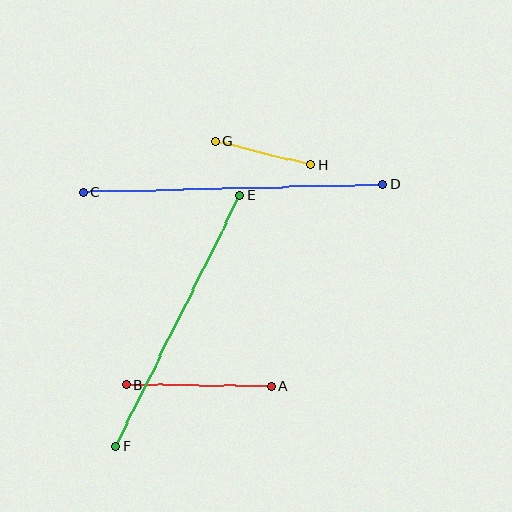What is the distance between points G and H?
The distance is approximately 98 pixels.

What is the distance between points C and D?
The distance is approximately 299 pixels.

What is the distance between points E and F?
The distance is approximately 280 pixels.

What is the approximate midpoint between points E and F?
The midpoint is at approximately (178, 321) pixels.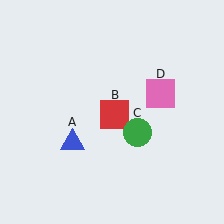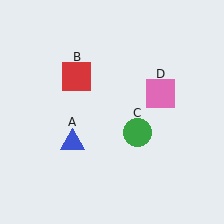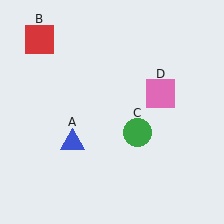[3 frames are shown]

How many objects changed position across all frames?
1 object changed position: red square (object B).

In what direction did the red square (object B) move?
The red square (object B) moved up and to the left.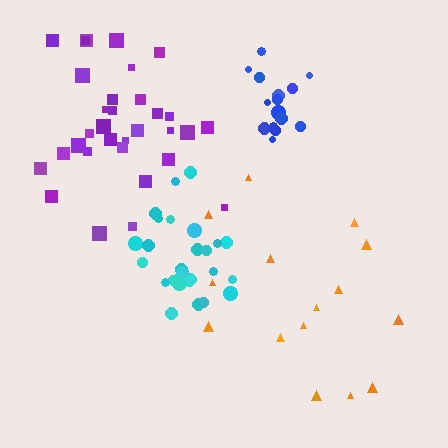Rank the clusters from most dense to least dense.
cyan, blue, purple, orange.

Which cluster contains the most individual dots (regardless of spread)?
Purple (32).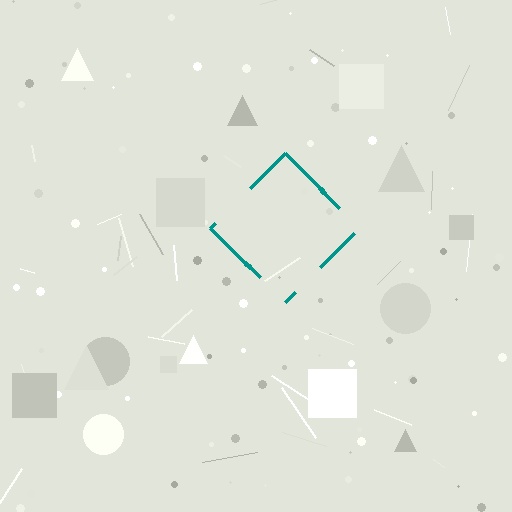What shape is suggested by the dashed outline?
The dashed outline suggests a diamond.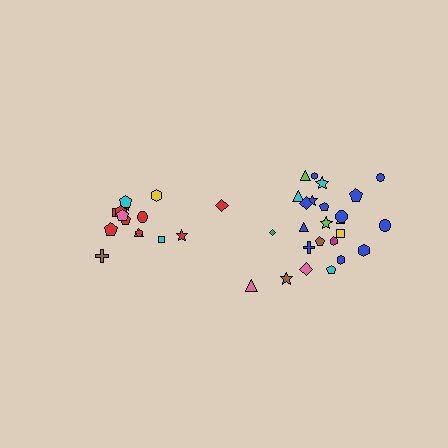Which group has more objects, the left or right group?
The right group.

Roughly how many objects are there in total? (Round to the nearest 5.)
Roughly 40 objects in total.